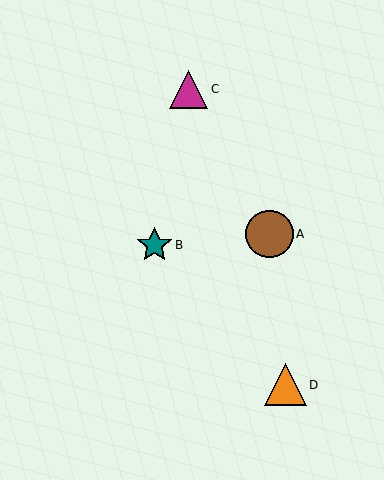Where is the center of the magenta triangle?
The center of the magenta triangle is at (189, 89).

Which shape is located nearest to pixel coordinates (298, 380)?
The orange triangle (labeled D) at (285, 385) is nearest to that location.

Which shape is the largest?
The brown circle (labeled A) is the largest.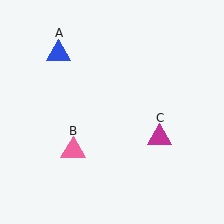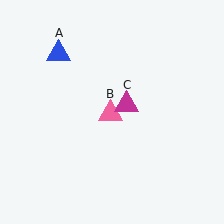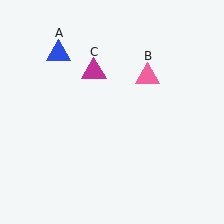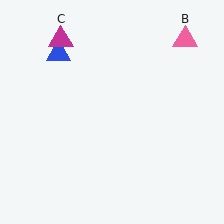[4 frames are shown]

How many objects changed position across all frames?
2 objects changed position: pink triangle (object B), magenta triangle (object C).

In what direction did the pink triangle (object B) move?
The pink triangle (object B) moved up and to the right.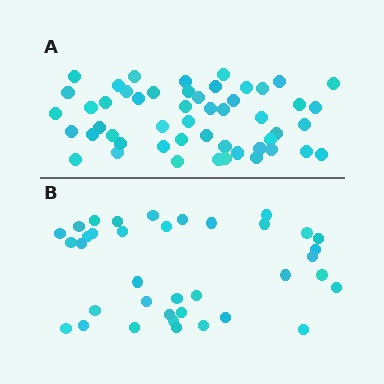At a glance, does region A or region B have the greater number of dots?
Region A (the top region) has more dots.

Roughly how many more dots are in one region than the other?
Region A has approximately 15 more dots than region B.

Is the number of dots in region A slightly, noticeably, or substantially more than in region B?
Region A has noticeably more, but not dramatically so. The ratio is roughly 1.4 to 1.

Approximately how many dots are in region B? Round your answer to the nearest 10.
About 40 dots. (The exact count is 37, which rounds to 40.)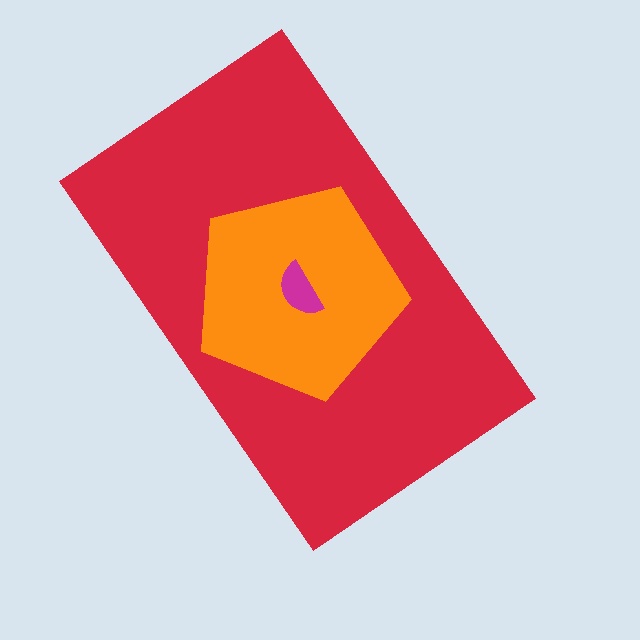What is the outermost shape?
The red rectangle.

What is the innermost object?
The magenta semicircle.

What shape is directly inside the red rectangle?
The orange pentagon.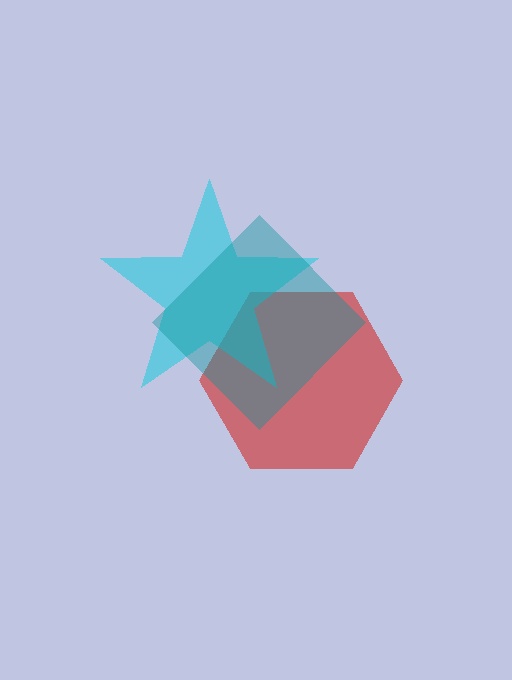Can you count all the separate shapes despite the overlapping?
Yes, there are 3 separate shapes.